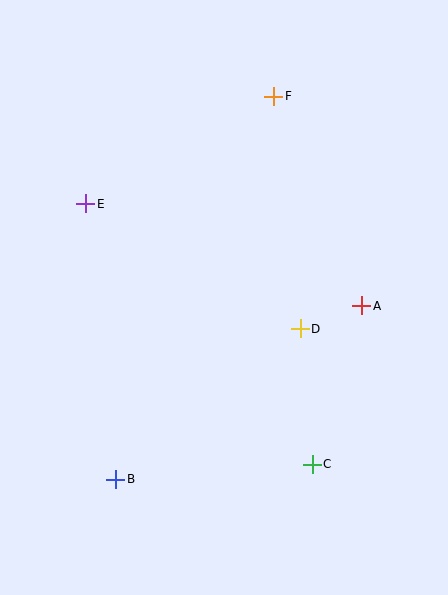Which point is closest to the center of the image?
Point D at (300, 329) is closest to the center.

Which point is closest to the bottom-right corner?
Point C is closest to the bottom-right corner.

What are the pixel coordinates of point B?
Point B is at (116, 479).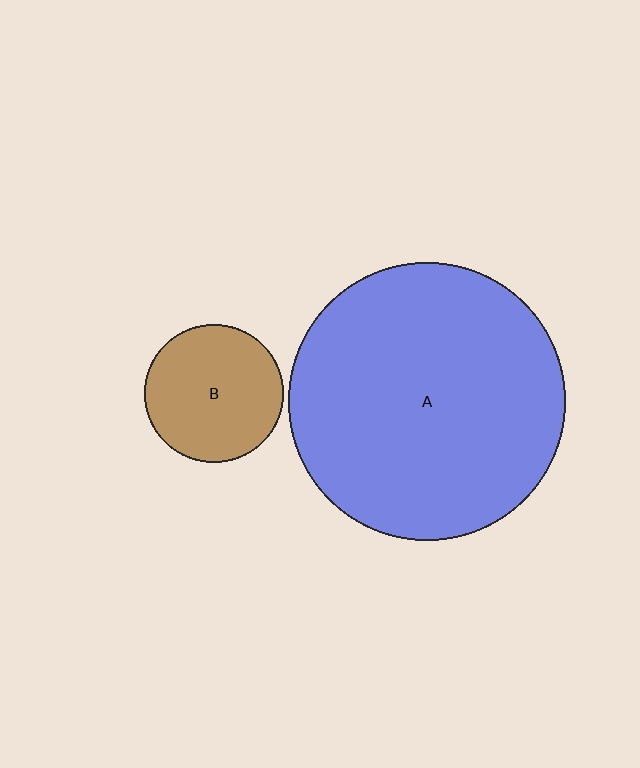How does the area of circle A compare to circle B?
Approximately 4.0 times.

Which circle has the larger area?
Circle A (blue).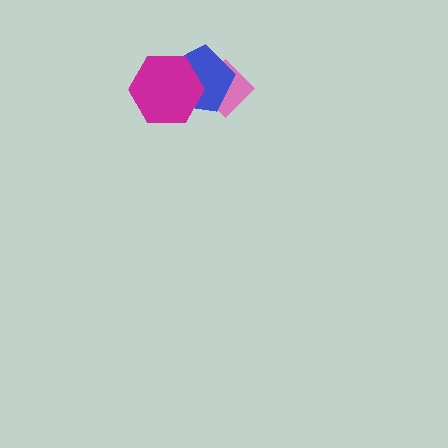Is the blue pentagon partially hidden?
Yes, it is partially covered by another shape.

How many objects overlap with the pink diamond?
2 objects overlap with the pink diamond.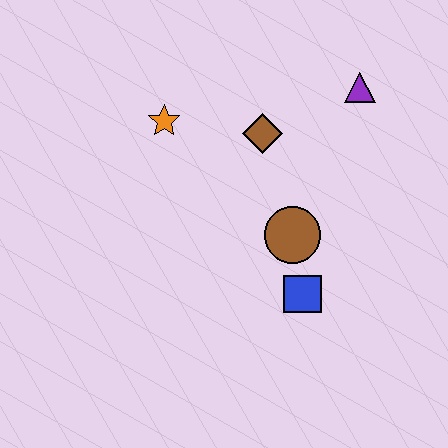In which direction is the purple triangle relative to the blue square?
The purple triangle is above the blue square.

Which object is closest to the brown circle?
The blue square is closest to the brown circle.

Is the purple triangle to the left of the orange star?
No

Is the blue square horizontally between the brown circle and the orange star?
No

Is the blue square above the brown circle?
No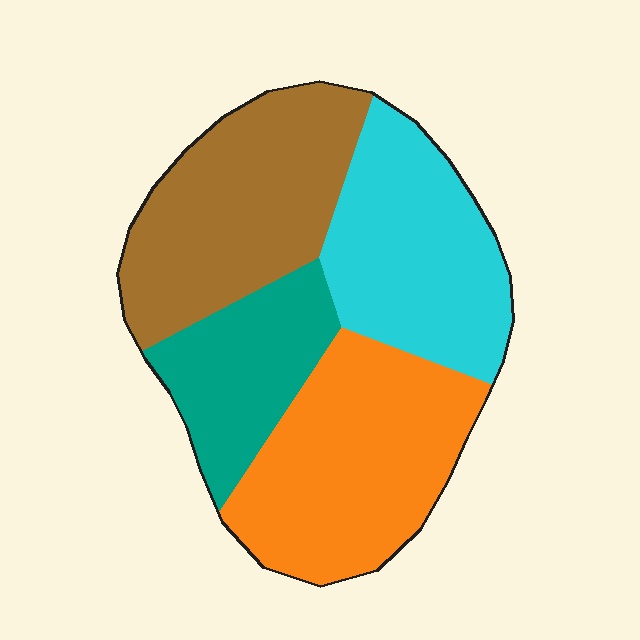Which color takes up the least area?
Teal, at roughly 15%.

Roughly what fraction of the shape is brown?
Brown takes up about one quarter (1/4) of the shape.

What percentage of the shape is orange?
Orange covers 30% of the shape.